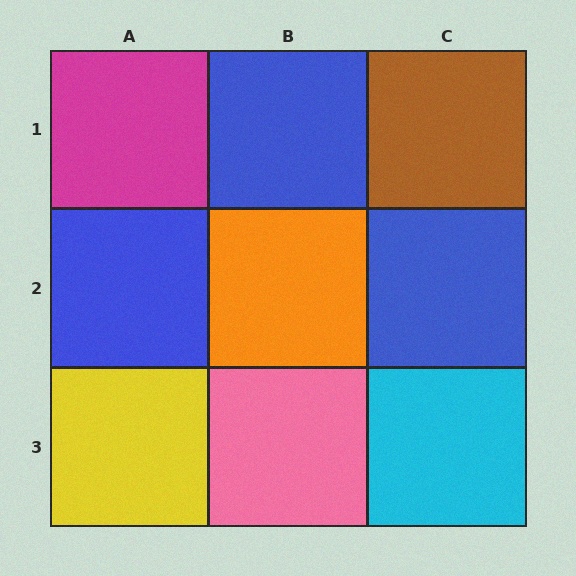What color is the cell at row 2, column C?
Blue.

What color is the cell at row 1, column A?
Magenta.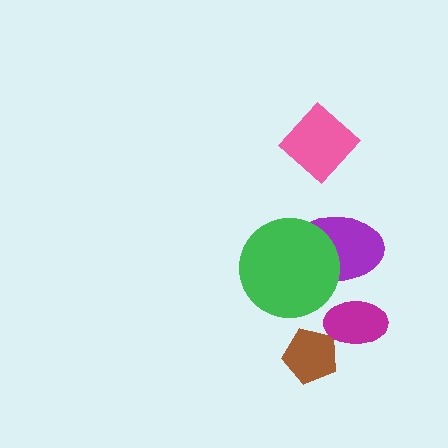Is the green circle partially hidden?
No, no other shape covers it.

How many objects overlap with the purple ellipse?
1 object overlaps with the purple ellipse.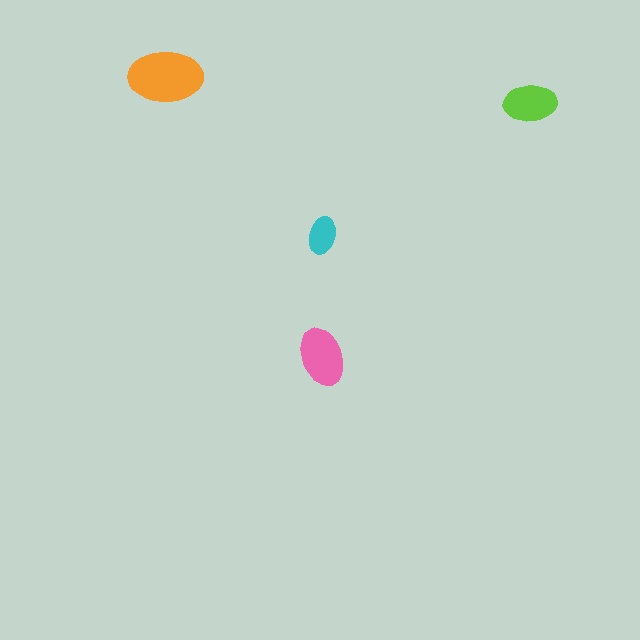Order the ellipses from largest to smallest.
the orange one, the pink one, the lime one, the cyan one.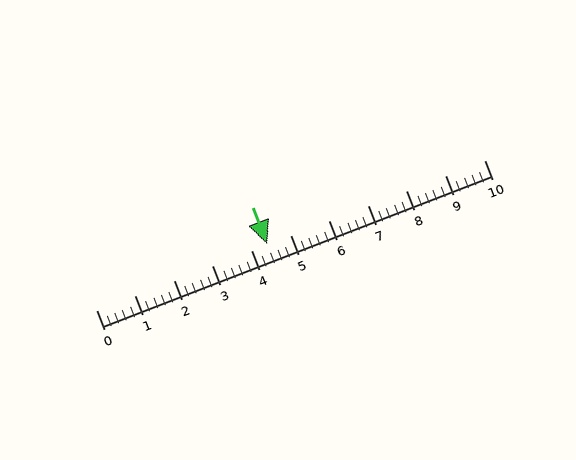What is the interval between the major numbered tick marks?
The major tick marks are spaced 1 units apart.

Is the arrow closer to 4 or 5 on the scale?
The arrow is closer to 4.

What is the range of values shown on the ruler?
The ruler shows values from 0 to 10.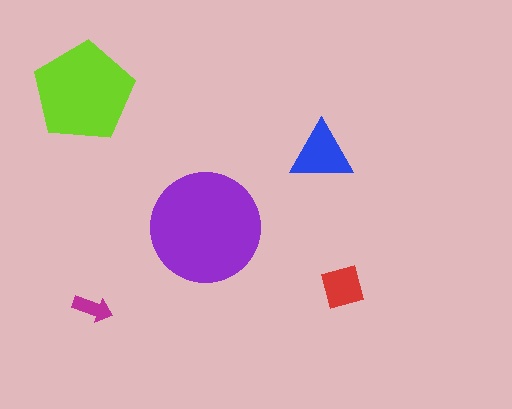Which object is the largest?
The purple circle.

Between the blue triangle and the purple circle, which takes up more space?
The purple circle.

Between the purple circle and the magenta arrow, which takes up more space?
The purple circle.